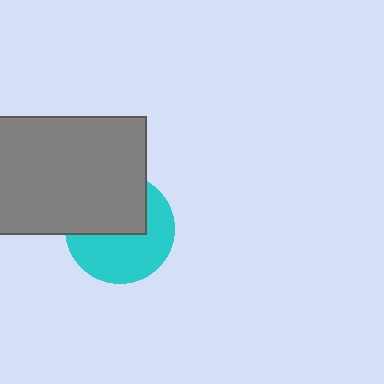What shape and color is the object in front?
The object in front is a gray rectangle.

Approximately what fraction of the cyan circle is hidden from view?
Roughly 46% of the cyan circle is hidden behind the gray rectangle.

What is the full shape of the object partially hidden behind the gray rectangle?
The partially hidden object is a cyan circle.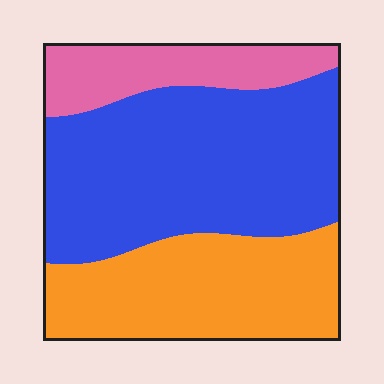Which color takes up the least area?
Pink, at roughly 15%.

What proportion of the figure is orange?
Orange covers 33% of the figure.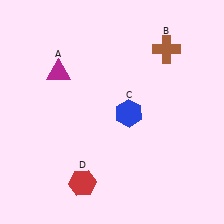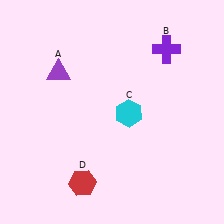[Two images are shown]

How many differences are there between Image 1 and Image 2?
There are 3 differences between the two images.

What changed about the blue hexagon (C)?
In Image 1, C is blue. In Image 2, it changed to cyan.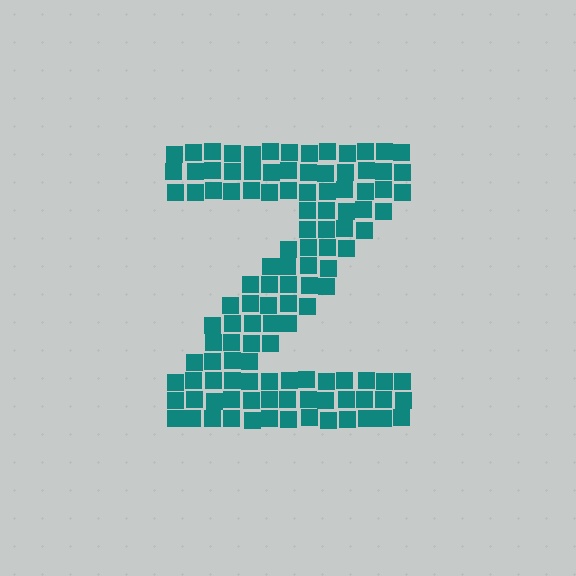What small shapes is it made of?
It is made of small squares.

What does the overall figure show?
The overall figure shows the letter Z.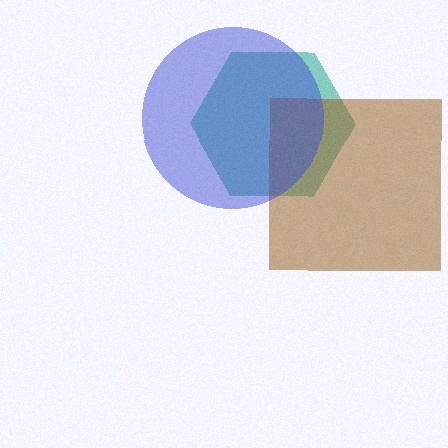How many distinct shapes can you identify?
There are 3 distinct shapes: a teal hexagon, a brown square, a blue circle.